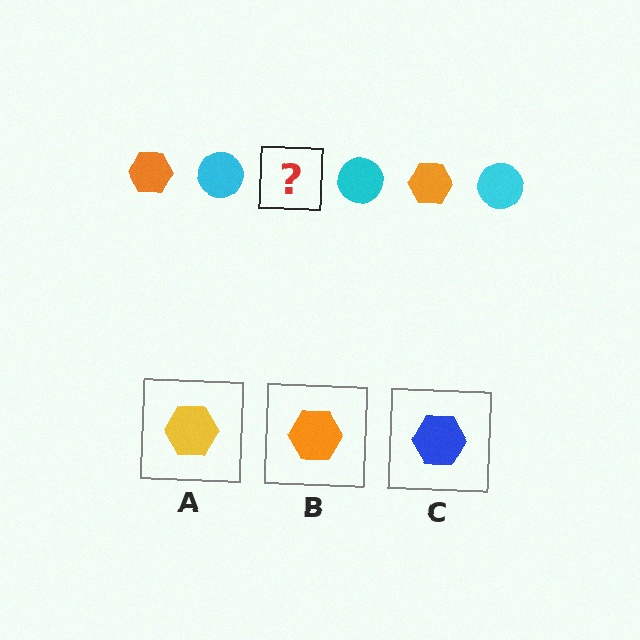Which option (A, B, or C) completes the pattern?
B.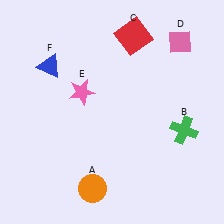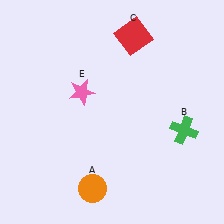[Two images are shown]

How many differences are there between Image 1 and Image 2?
There are 2 differences between the two images.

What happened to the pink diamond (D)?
The pink diamond (D) was removed in Image 2. It was in the top-right area of Image 1.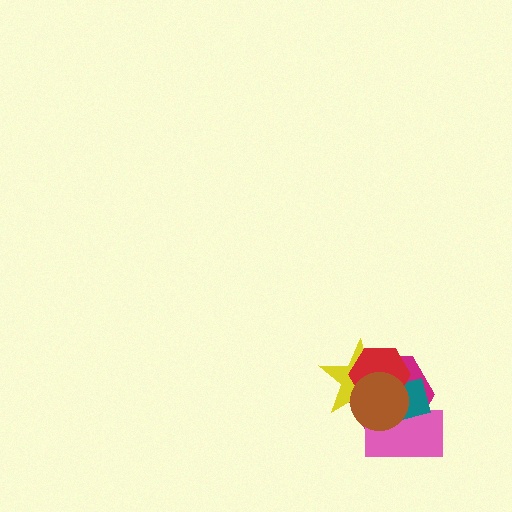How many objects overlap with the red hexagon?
4 objects overlap with the red hexagon.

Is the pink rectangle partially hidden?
Yes, it is partially covered by another shape.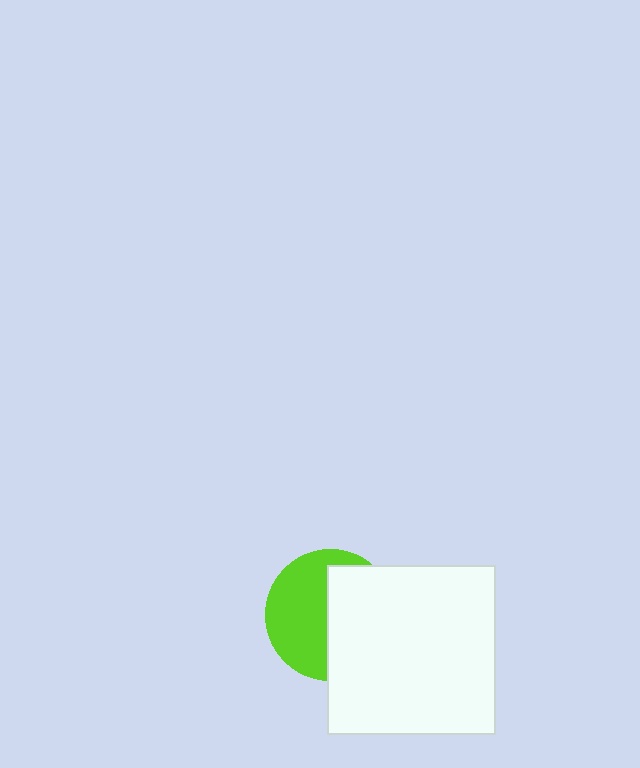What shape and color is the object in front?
The object in front is a white square.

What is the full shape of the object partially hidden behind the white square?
The partially hidden object is a lime circle.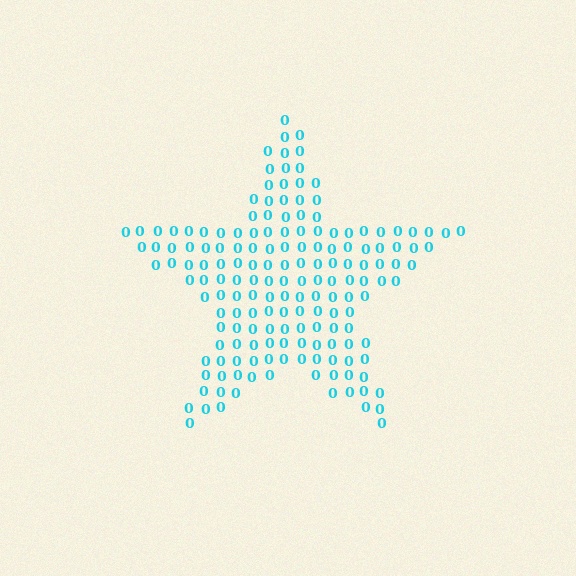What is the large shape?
The large shape is a star.